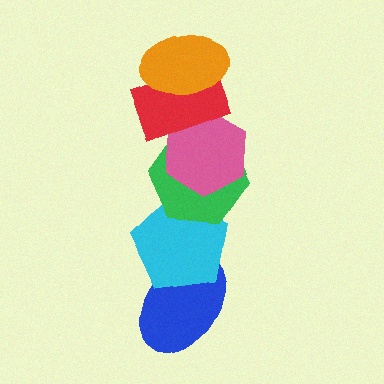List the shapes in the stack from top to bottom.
From top to bottom: the orange ellipse, the red rectangle, the pink hexagon, the green hexagon, the cyan pentagon, the blue ellipse.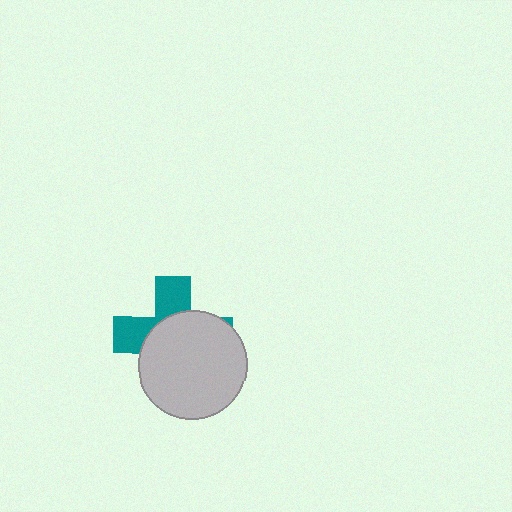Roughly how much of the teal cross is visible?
A small part of it is visible (roughly 37%).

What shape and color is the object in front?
The object in front is a light gray circle.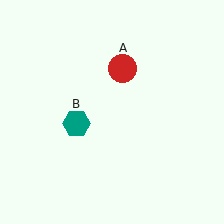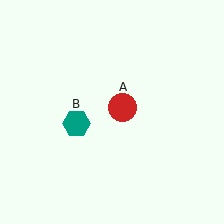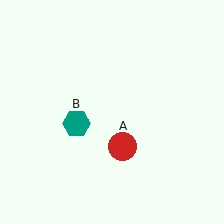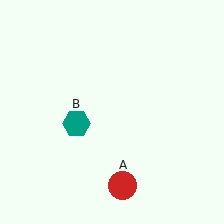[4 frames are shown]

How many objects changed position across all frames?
1 object changed position: red circle (object A).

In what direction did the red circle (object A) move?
The red circle (object A) moved down.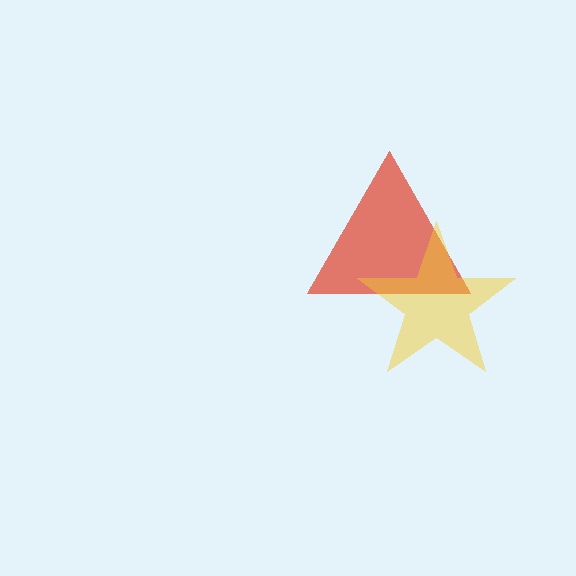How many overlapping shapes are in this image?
There are 2 overlapping shapes in the image.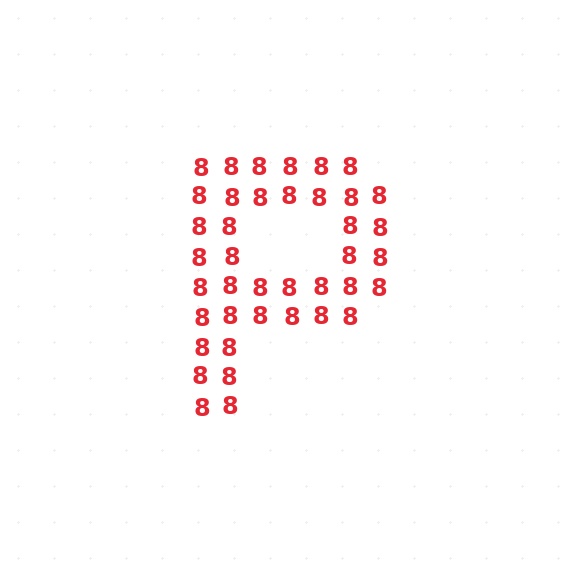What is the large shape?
The large shape is the letter P.